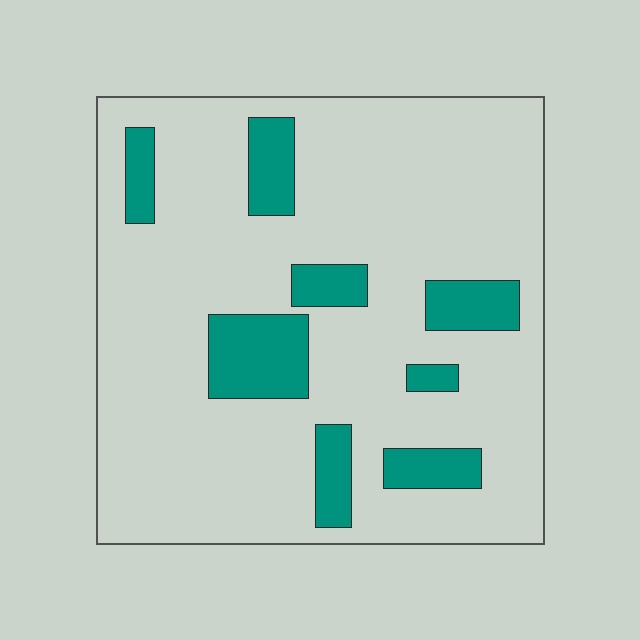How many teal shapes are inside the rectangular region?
8.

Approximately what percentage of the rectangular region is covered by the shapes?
Approximately 15%.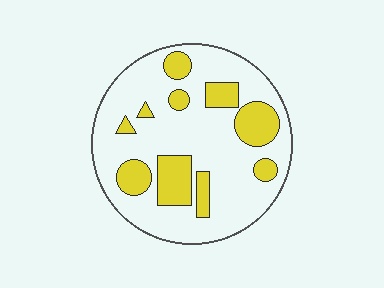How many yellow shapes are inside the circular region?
10.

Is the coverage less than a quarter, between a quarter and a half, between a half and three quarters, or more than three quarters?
Less than a quarter.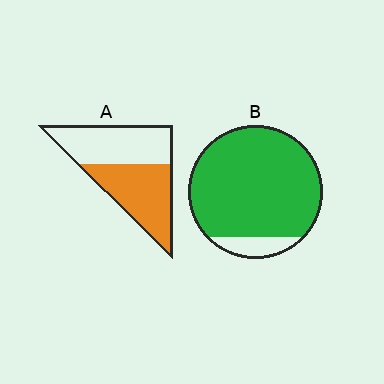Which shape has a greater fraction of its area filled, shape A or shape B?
Shape B.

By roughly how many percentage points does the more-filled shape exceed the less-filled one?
By roughly 40 percentage points (B over A).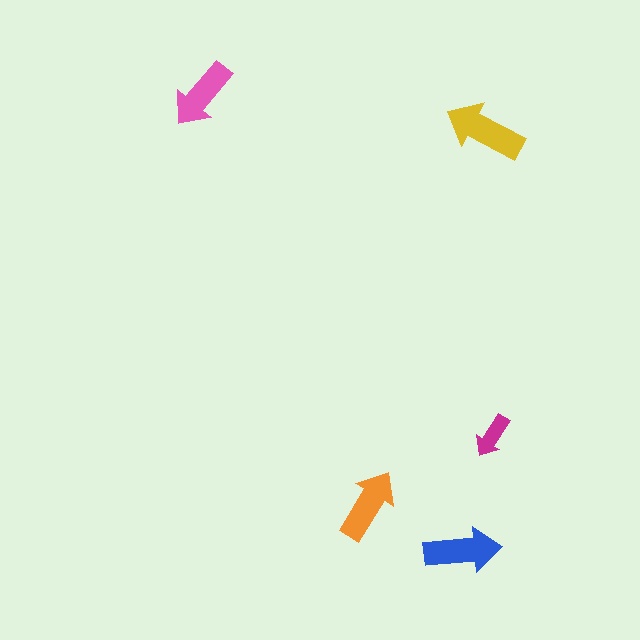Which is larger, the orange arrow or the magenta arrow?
The orange one.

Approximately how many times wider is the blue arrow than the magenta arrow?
About 1.5 times wider.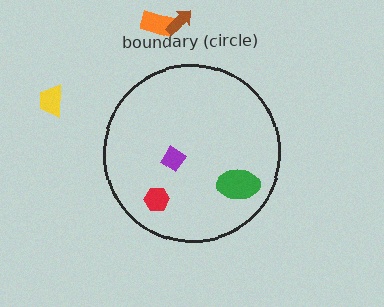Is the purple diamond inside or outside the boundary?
Inside.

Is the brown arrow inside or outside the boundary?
Outside.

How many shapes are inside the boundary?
3 inside, 3 outside.